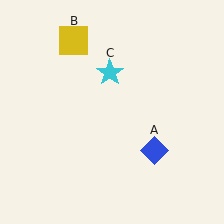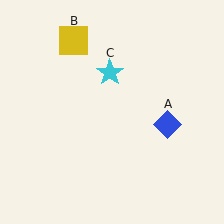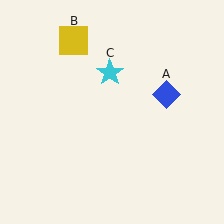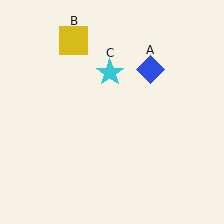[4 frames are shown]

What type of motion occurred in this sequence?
The blue diamond (object A) rotated counterclockwise around the center of the scene.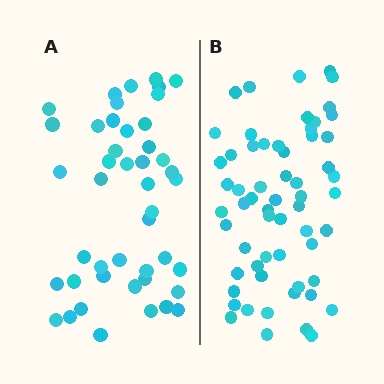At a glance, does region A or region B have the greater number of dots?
Region B (the right region) has more dots.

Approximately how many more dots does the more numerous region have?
Region B has approximately 15 more dots than region A.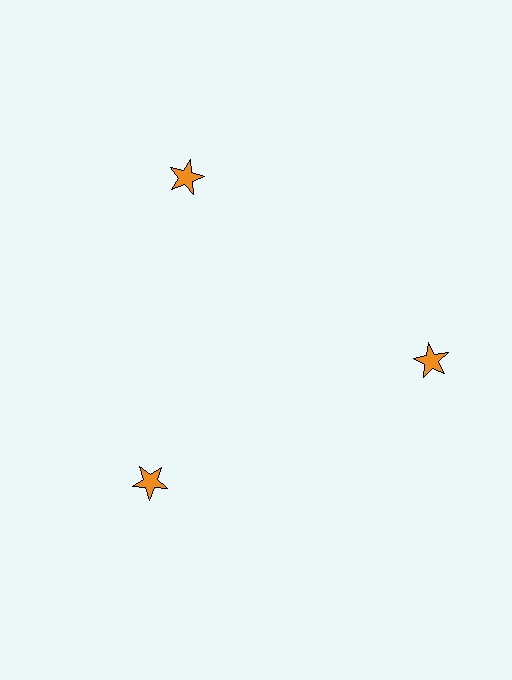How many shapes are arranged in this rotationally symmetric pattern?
There are 3 shapes, arranged in 3 groups of 1.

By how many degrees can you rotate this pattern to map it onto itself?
The pattern maps onto itself every 120 degrees of rotation.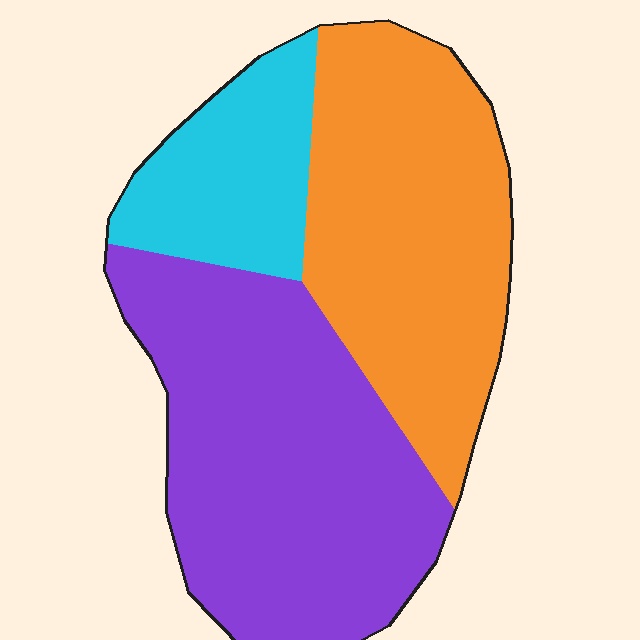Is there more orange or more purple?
Purple.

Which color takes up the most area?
Purple, at roughly 45%.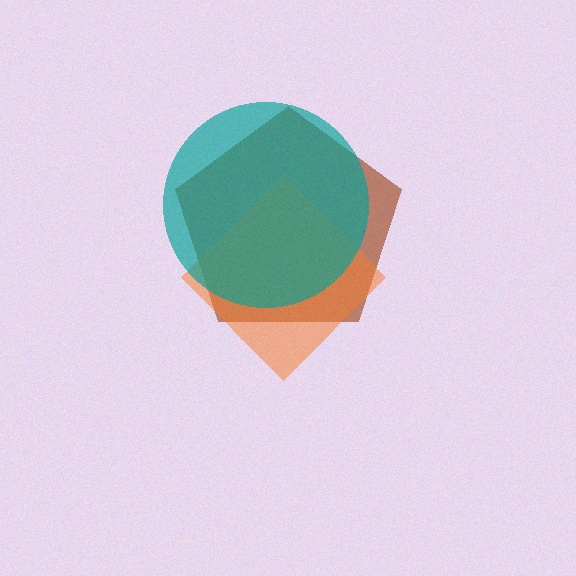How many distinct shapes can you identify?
There are 3 distinct shapes: a brown pentagon, an orange diamond, a teal circle.